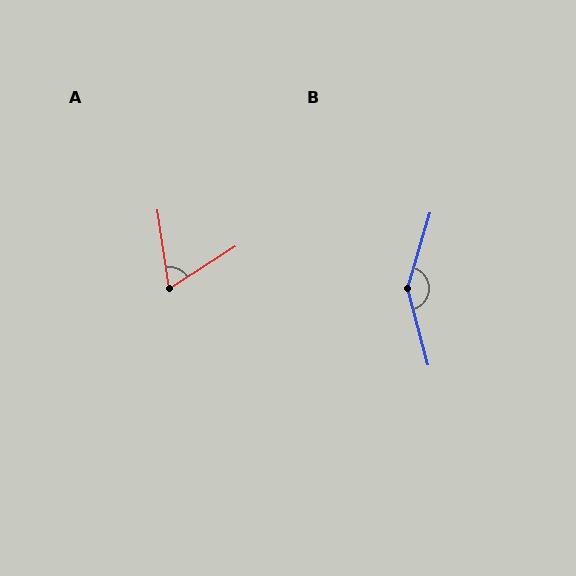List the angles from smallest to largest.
A (66°), B (148°).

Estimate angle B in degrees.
Approximately 148 degrees.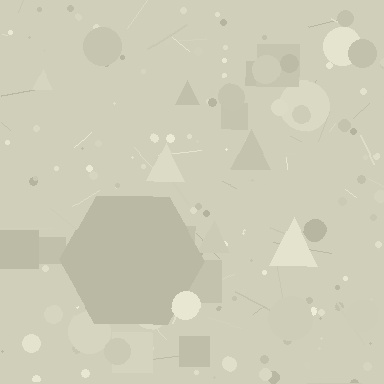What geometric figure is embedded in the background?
A hexagon is embedded in the background.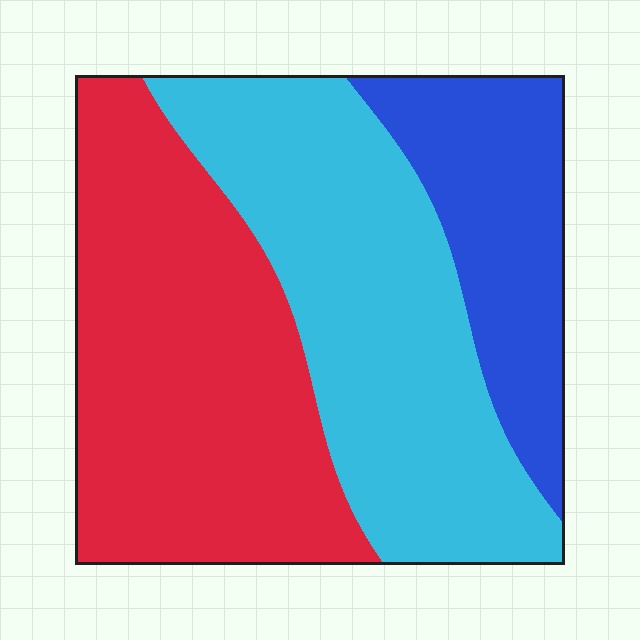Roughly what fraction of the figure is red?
Red takes up about two fifths (2/5) of the figure.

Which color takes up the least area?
Blue, at roughly 20%.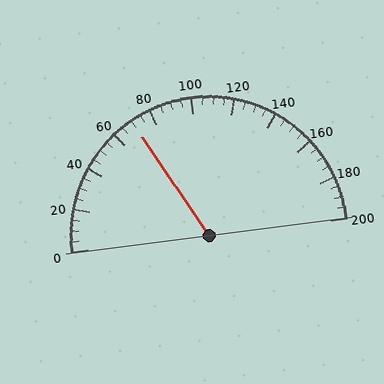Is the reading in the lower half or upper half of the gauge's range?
The reading is in the lower half of the range (0 to 200).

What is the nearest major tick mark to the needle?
The nearest major tick mark is 80.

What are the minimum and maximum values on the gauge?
The gauge ranges from 0 to 200.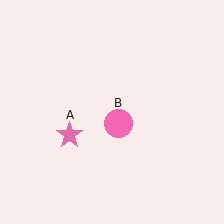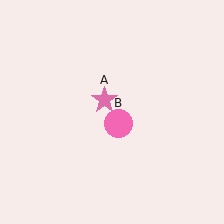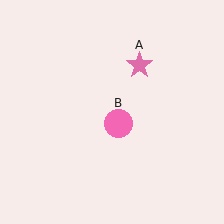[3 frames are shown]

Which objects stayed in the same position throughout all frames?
Pink circle (object B) remained stationary.